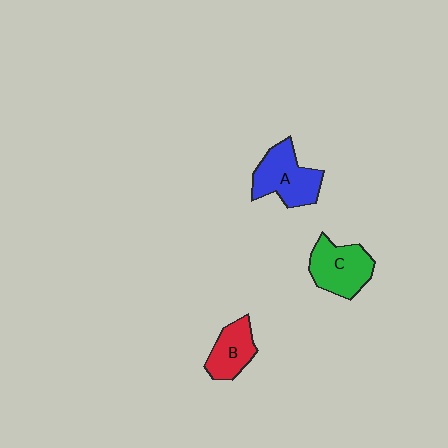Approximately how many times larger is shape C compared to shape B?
Approximately 1.3 times.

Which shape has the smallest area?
Shape B (red).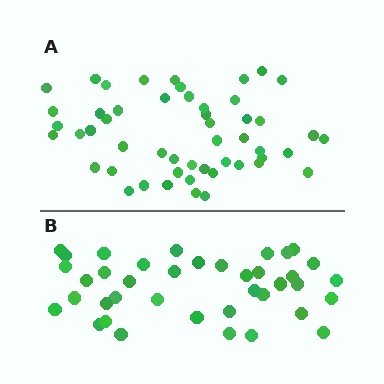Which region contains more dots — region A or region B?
Region A (the top region) has more dots.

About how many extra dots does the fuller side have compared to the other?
Region A has roughly 12 or so more dots than region B.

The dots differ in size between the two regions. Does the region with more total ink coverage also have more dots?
No. Region B has more total ink coverage because its dots are larger, but region A actually contains more individual dots. Total area can be misleading — the number of items is what matters here.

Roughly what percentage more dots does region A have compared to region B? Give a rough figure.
About 30% more.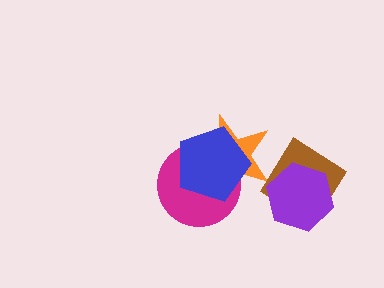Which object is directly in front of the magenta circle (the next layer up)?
The orange star is directly in front of the magenta circle.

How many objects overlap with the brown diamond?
1 object overlaps with the brown diamond.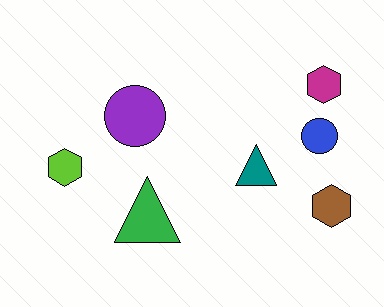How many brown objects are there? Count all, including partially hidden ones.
There is 1 brown object.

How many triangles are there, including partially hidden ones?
There are 2 triangles.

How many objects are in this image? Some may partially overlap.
There are 7 objects.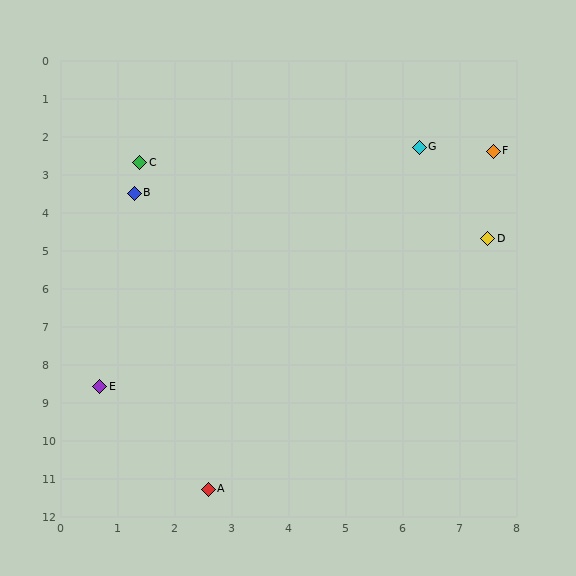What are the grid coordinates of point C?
Point C is at approximately (1.4, 2.7).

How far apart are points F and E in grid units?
Points F and E are about 9.3 grid units apart.